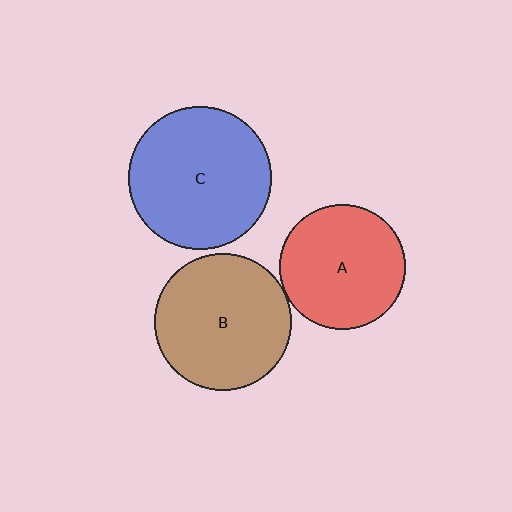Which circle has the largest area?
Circle C (blue).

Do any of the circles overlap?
No, none of the circles overlap.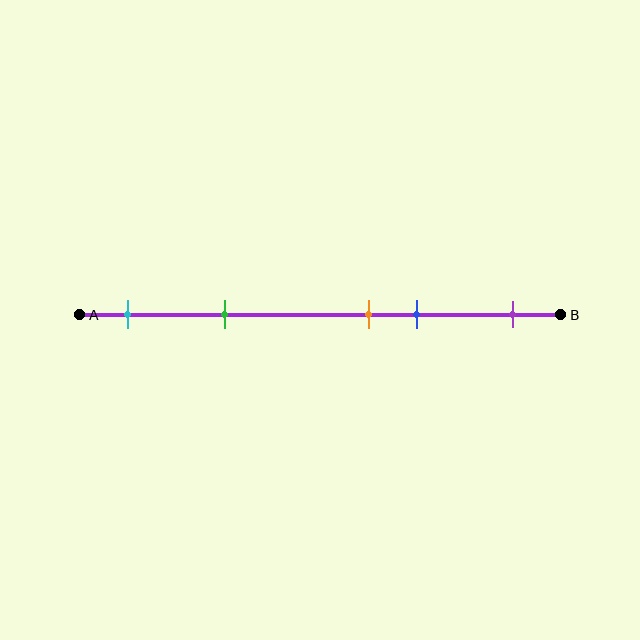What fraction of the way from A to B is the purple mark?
The purple mark is approximately 90% (0.9) of the way from A to B.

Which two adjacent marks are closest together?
The orange and blue marks are the closest adjacent pair.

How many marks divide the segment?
There are 5 marks dividing the segment.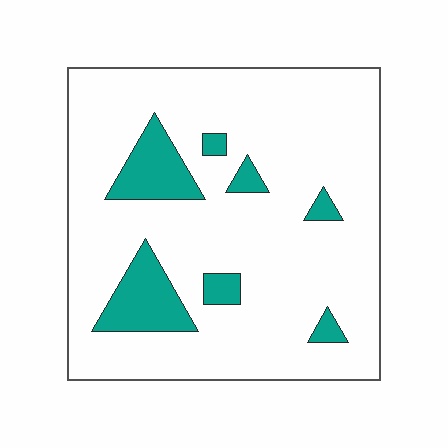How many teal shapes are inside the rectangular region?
7.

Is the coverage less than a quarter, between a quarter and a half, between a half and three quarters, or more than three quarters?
Less than a quarter.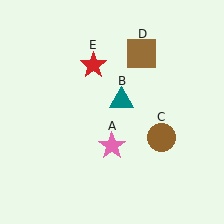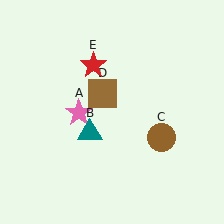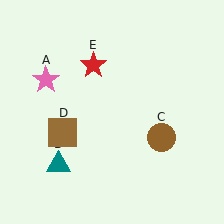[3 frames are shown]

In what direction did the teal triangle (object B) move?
The teal triangle (object B) moved down and to the left.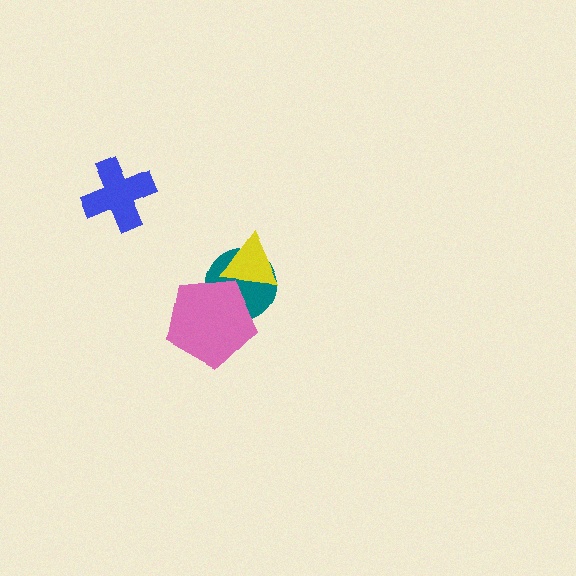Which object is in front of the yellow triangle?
The pink pentagon is in front of the yellow triangle.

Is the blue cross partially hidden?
No, no other shape covers it.